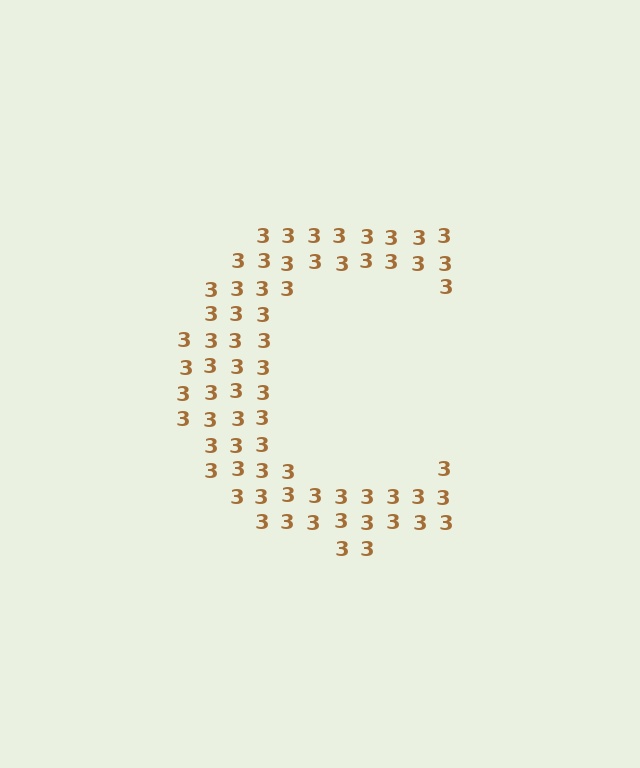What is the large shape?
The large shape is the letter C.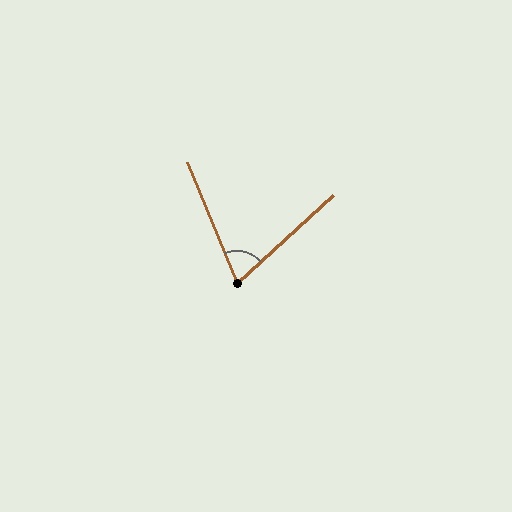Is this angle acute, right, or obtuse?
It is acute.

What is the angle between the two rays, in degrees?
Approximately 70 degrees.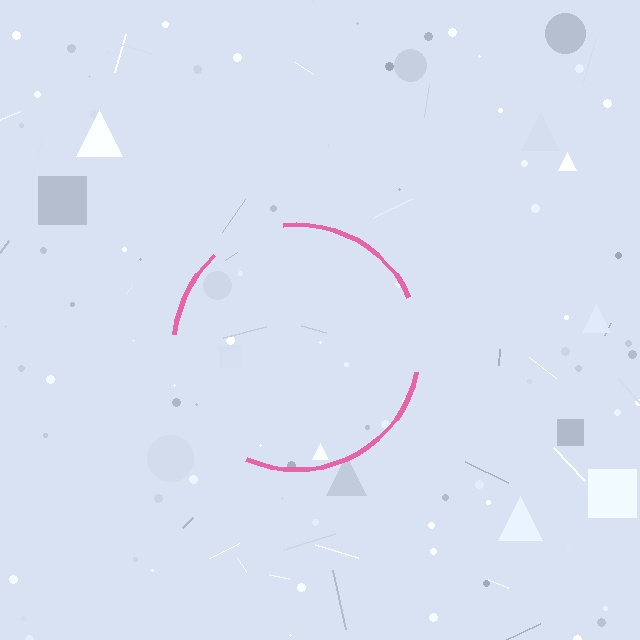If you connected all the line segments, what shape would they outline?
They would outline a circle.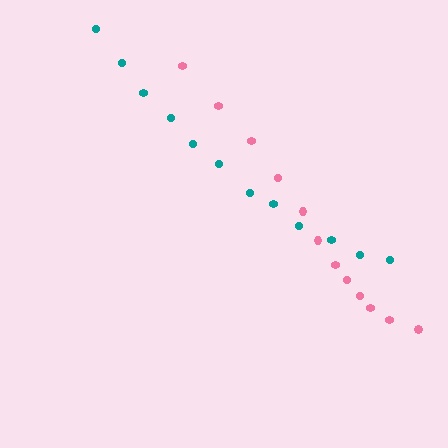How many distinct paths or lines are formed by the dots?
There are 2 distinct paths.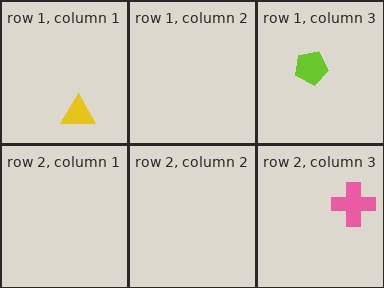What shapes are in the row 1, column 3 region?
The lime pentagon.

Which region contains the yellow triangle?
The row 1, column 1 region.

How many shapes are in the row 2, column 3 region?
1.